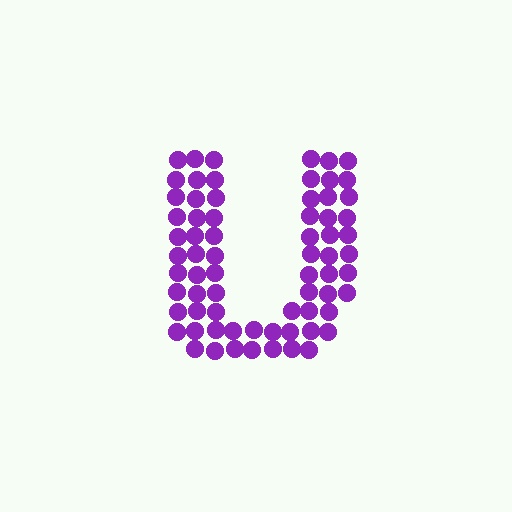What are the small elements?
The small elements are circles.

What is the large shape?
The large shape is the letter U.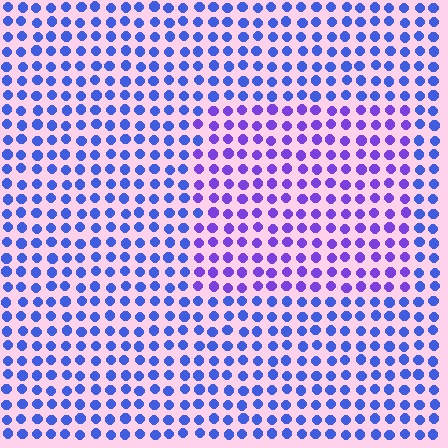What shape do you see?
I see a rectangle.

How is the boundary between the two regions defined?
The boundary is defined purely by a slight shift in hue (about 34 degrees). Spacing, size, and orientation are identical on both sides.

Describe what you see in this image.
The image is filled with small blue elements in a uniform arrangement. A rectangle-shaped region is visible where the elements are tinted to a slightly different hue, forming a subtle color boundary.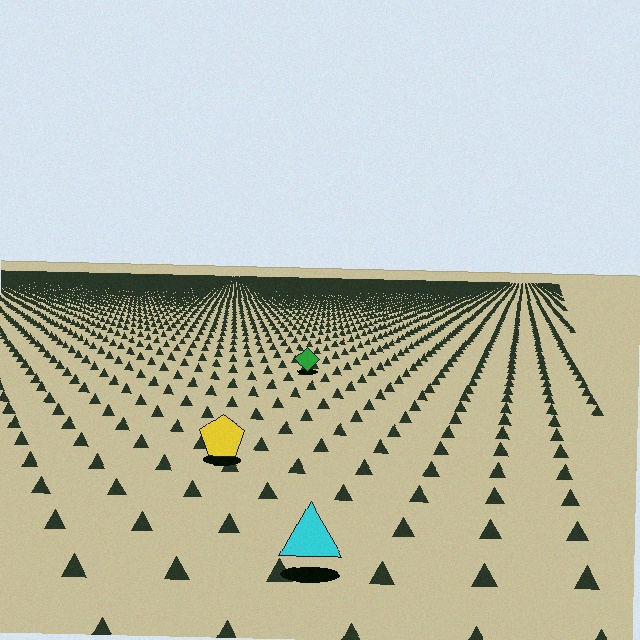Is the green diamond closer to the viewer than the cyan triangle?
No. The cyan triangle is closer — you can tell from the texture gradient: the ground texture is coarser near it.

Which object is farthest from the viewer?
The green diamond is farthest from the viewer. It appears smaller and the ground texture around it is denser.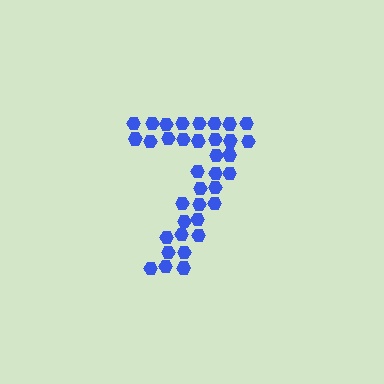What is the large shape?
The large shape is the digit 7.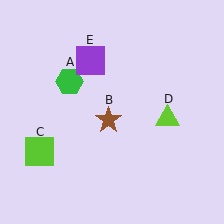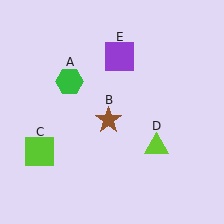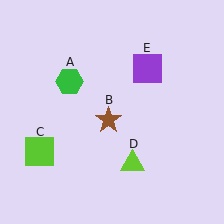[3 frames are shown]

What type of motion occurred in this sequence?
The lime triangle (object D), purple square (object E) rotated clockwise around the center of the scene.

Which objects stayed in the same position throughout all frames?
Green hexagon (object A) and brown star (object B) and lime square (object C) remained stationary.